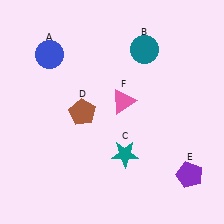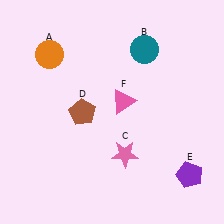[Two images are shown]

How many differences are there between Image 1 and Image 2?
There are 2 differences between the two images.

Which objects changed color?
A changed from blue to orange. C changed from teal to pink.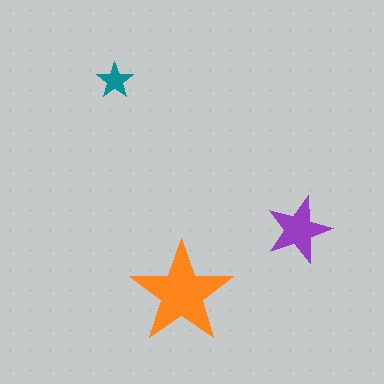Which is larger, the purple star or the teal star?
The purple one.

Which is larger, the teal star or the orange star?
The orange one.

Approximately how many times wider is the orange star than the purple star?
About 1.5 times wider.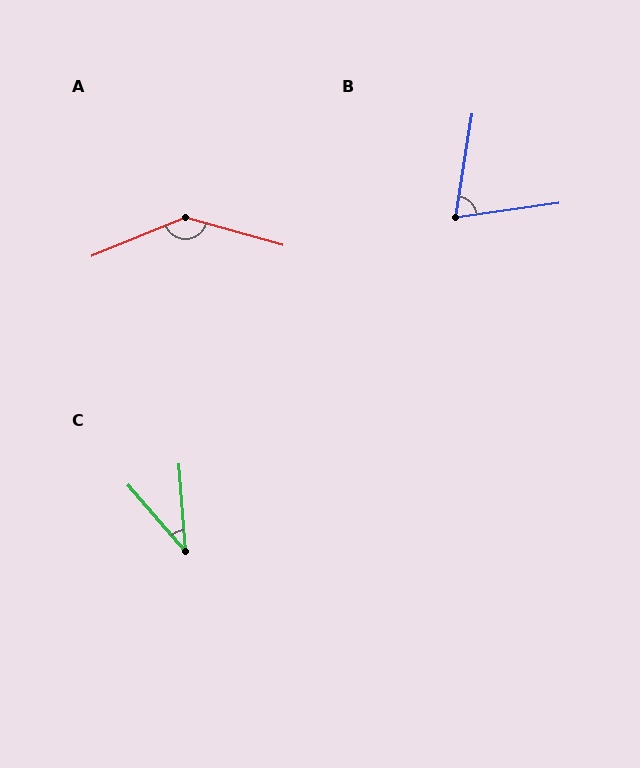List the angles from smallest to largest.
C (37°), B (73°), A (142°).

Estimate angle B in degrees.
Approximately 73 degrees.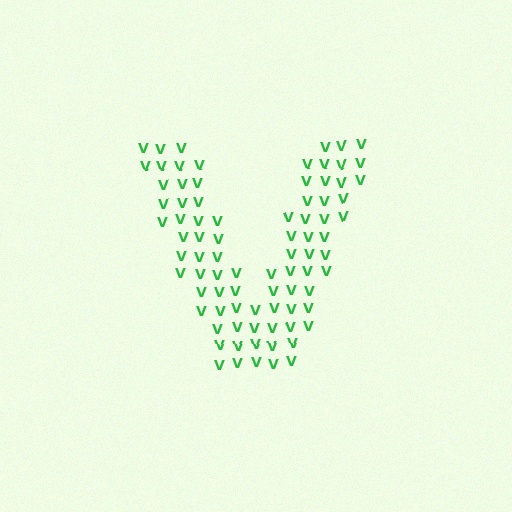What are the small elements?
The small elements are letter V's.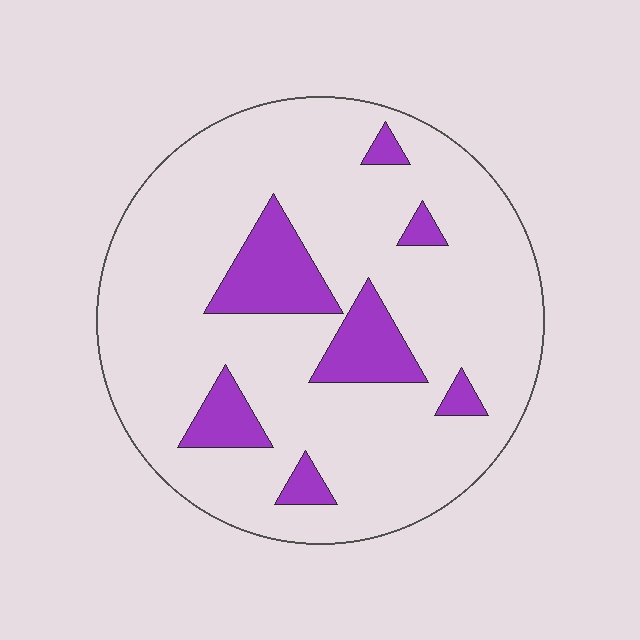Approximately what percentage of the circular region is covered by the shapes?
Approximately 15%.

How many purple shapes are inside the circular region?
7.